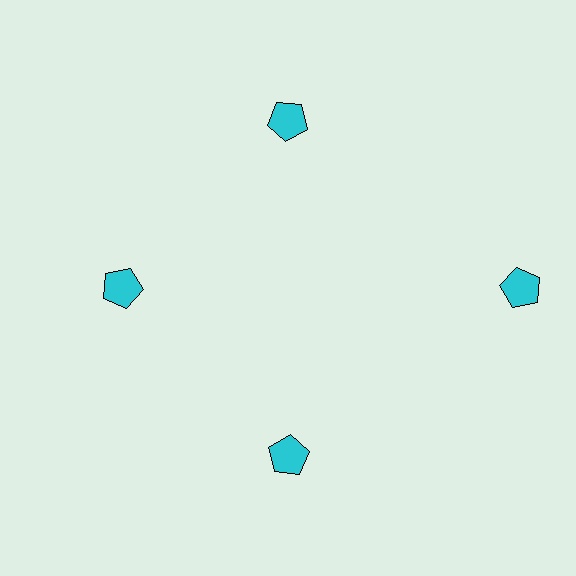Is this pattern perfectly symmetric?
No. The 4 cyan pentagons are arranged in a ring, but one element near the 3 o'clock position is pushed outward from the center, breaking the 4-fold rotational symmetry.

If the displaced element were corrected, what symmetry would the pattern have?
It would have 4-fold rotational symmetry — the pattern would map onto itself every 90 degrees.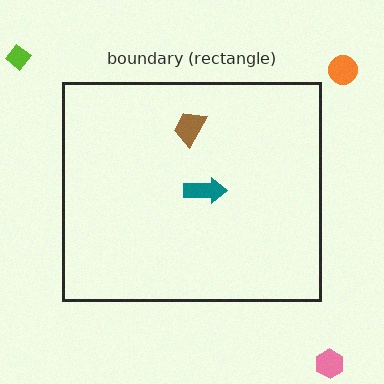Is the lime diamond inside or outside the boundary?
Outside.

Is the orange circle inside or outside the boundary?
Outside.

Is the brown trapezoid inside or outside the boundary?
Inside.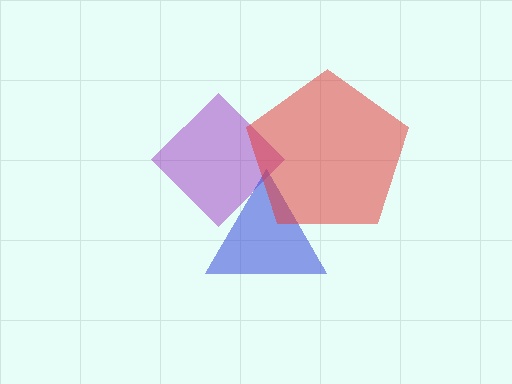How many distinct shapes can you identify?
There are 3 distinct shapes: a purple diamond, a blue triangle, a red pentagon.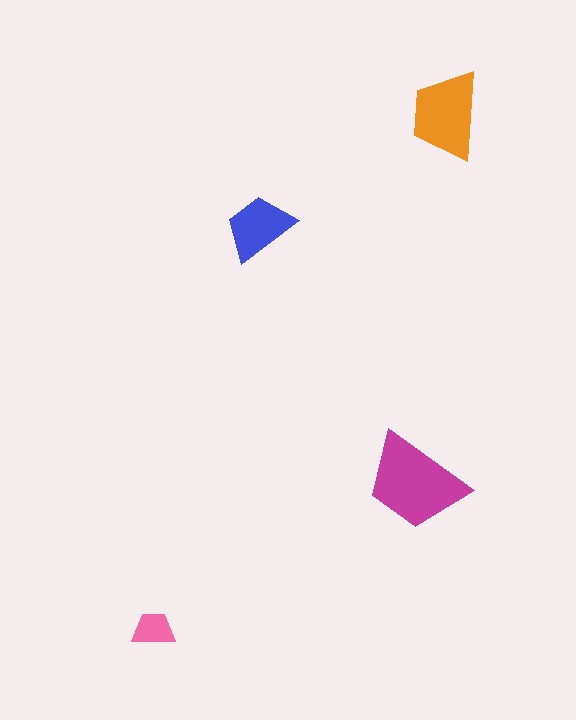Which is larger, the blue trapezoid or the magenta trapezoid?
The magenta one.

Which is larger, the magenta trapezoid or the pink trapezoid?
The magenta one.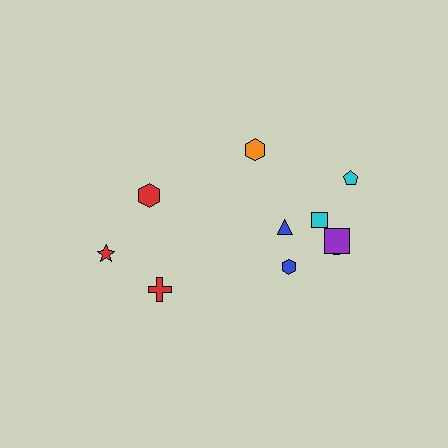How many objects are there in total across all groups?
There are 10 objects.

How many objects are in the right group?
There are 7 objects.